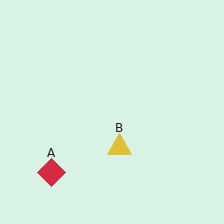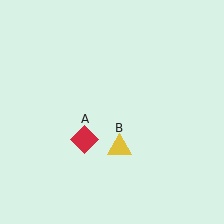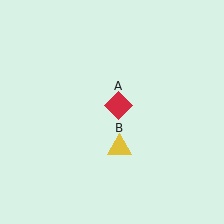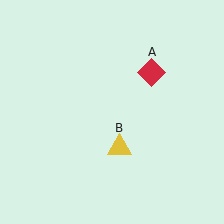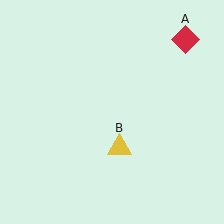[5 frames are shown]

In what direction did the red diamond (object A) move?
The red diamond (object A) moved up and to the right.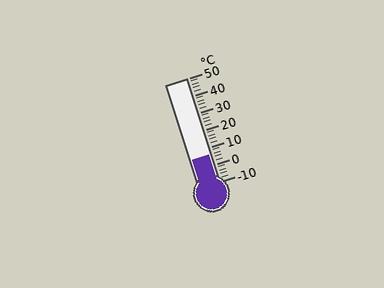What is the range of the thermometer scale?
The thermometer scale ranges from -10°C to 50°C.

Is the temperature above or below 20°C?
The temperature is below 20°C.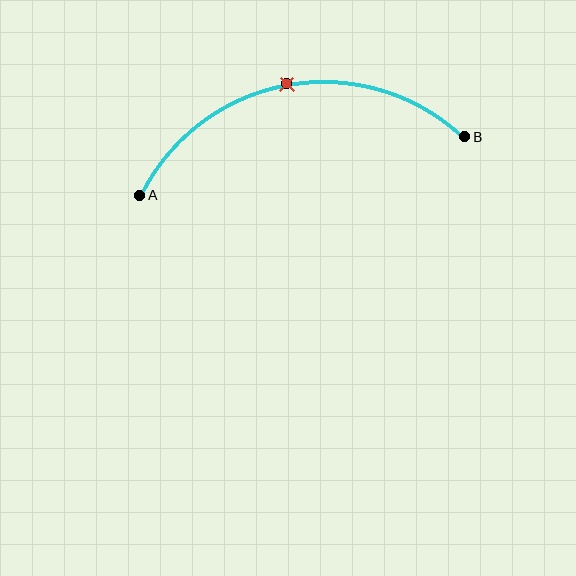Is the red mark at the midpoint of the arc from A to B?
Yes. The red mark lies on the arc at equal arc-length from both A and B — it is the arc midpoint.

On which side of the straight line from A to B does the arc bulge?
The arc bulges above the straight line connecting A and B.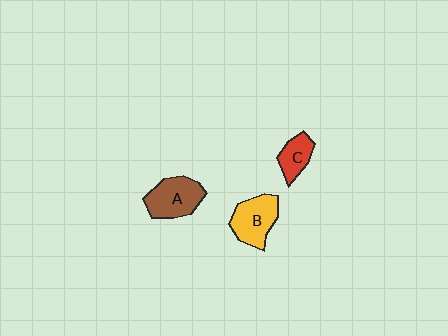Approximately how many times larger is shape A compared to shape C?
Approximately 1.7 times.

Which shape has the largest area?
Shape A (brown).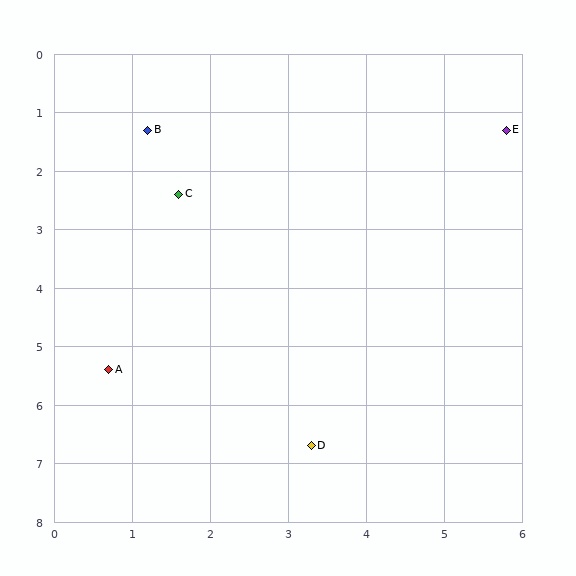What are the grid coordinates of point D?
Point D is at approximately (3.3, 6.7).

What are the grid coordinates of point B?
Point B is at approximately (1.2, 1.3).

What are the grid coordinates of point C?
Point C is at approximately (1.6, 2.4).